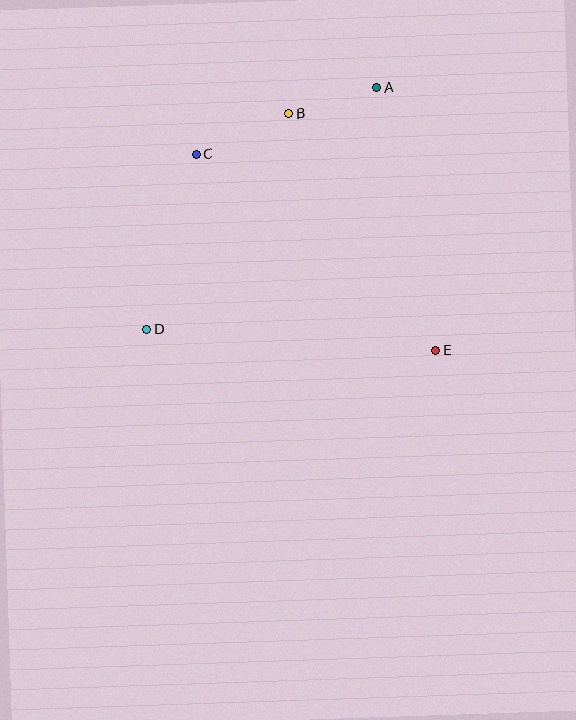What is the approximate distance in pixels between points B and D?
The distance between B and D is approximately 258 pixels.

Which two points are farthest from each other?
Points A and D are farthest from each other.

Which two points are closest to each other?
Points A and B are closest to each other.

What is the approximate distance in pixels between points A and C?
The distance between A and C is approximately 192 pixels.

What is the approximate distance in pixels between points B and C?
The distance between B and C is approximately 100 pixels.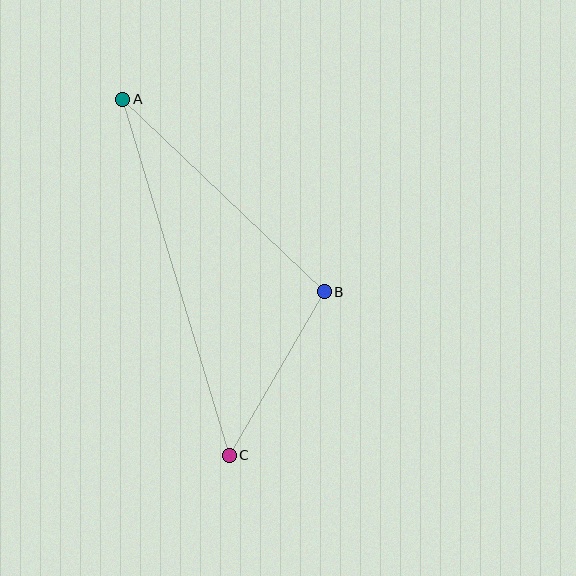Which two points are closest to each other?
Points B and C are closest to each other.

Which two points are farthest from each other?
Points A and C are farthest from each other.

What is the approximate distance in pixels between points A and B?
The distance between A and B is approximately 279 pixels.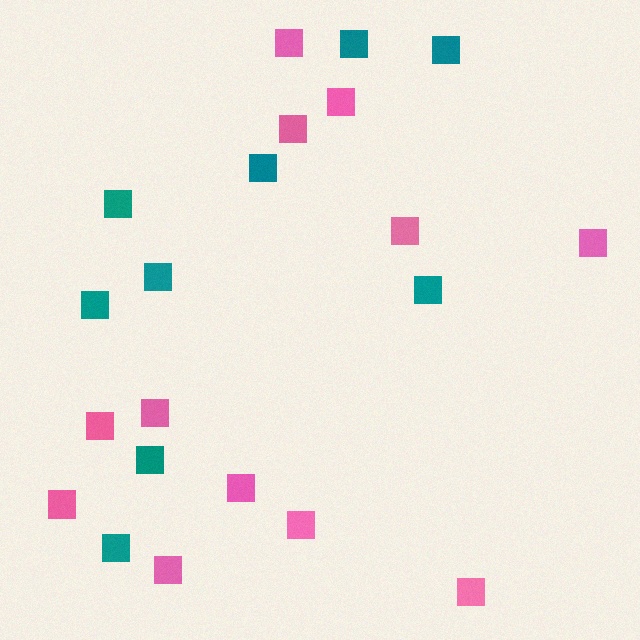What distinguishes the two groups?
There are 2 groups: one group of teal squares (9) and one group of pink squares (12).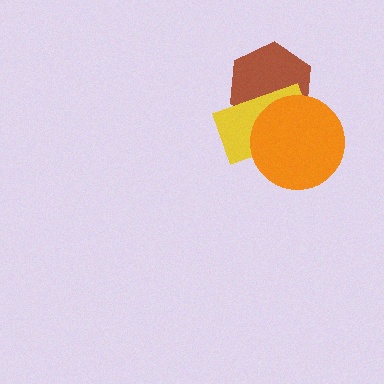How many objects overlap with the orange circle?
2 objects overlap with the orange circle.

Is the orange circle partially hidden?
No, no other shape covers it.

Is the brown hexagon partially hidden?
Yes, it is partially covered by another shape.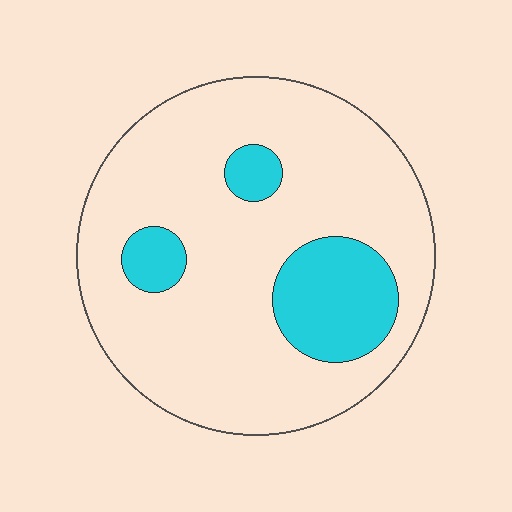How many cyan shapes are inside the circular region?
3.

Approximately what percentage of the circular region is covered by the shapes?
Approximately 20%.